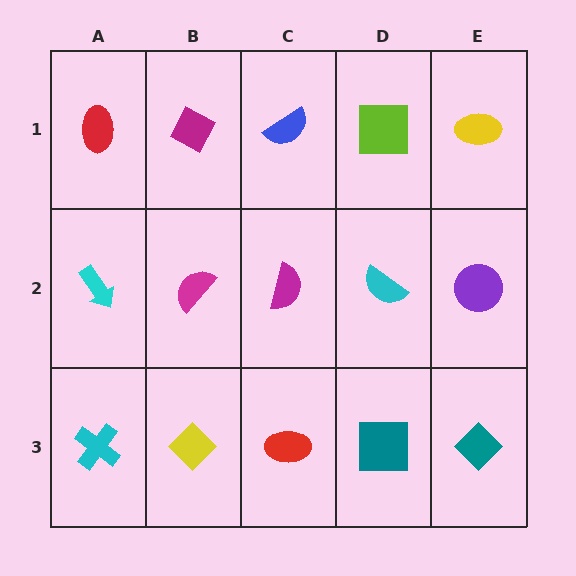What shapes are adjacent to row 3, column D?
A cyan semicircle (row 2, column D), a red ellipse (row 3, column C), a teal diamond (row 3, column E).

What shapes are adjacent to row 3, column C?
A magenta semicircle (row 2, column C), a yellow diamond (row 3, column B), a teal square (row 3, column D).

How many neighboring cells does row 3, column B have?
3.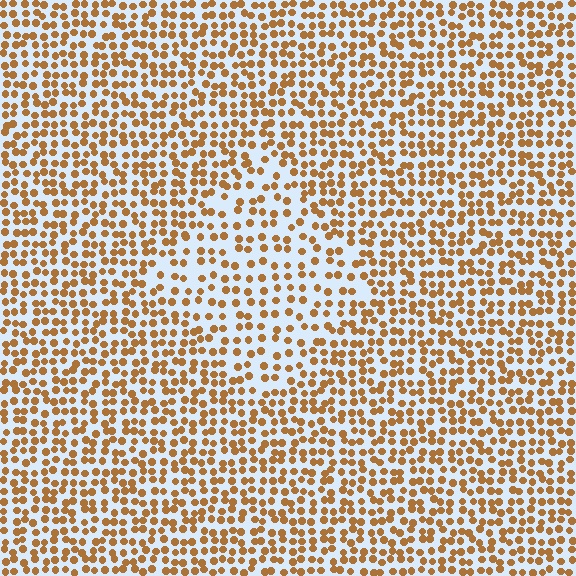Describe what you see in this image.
The image contains small brown elements arranged at two different densities. A diamond-shaped region is visible where the elements are less densely packed than the surrounding area.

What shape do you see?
I see a diamond.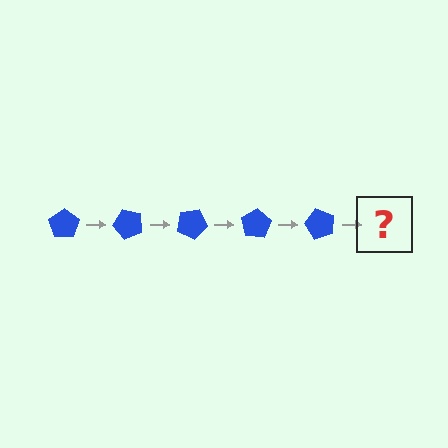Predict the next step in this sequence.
The next step is a blue pentagon rotated 250 degrees.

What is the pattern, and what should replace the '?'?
The pattern is that the pentagon rotates 50 degrees each step. The '?' should be a blue pentagon rotated 250 degrees.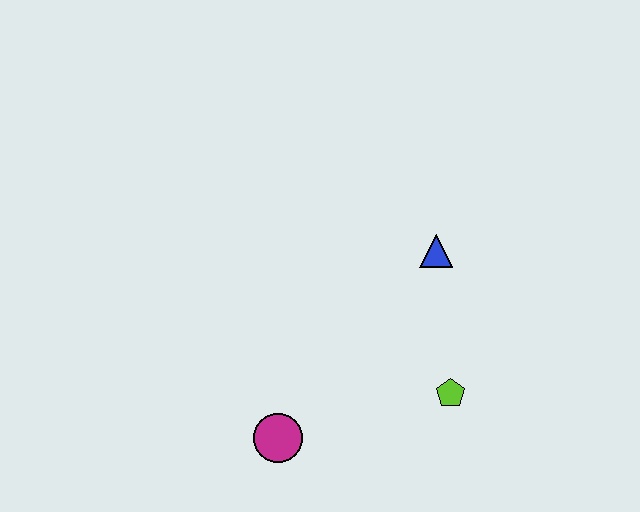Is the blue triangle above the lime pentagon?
Yes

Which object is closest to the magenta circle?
The lime pentagon is closest to the magenta circle.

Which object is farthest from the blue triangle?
The magenta circle is farthest from the blue triangle.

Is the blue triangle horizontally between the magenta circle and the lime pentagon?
Yes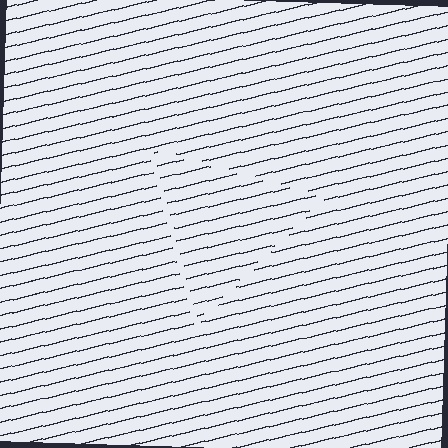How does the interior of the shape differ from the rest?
The interior of the shape contains the same grating, shifted by half a period — the contour is defined by the phase discontinuity where line-ends from the inner and outer gratings abut.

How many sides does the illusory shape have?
3 sides — the line-ends trace a triangle.